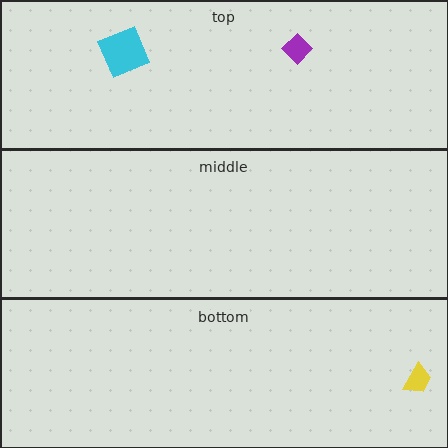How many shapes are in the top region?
2.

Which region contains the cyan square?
The top region.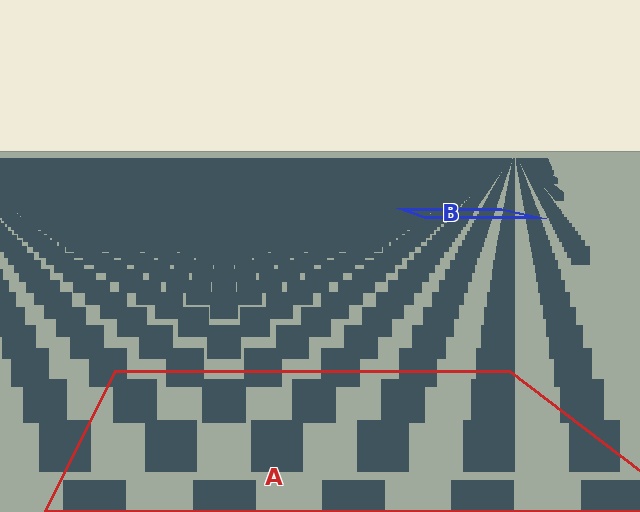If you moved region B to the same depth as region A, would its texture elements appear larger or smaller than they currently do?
They would appear larger. At a closer depth, the same texture elements are projected at a bigger on-screen size.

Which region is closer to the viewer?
Region A is closer. The texture elements there are larger and more spread out.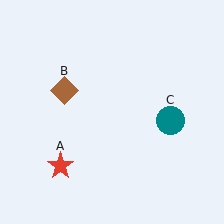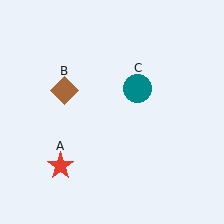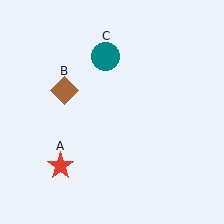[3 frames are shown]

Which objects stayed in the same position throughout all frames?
Red star (object A) and brown diamond (object B) remained stationary.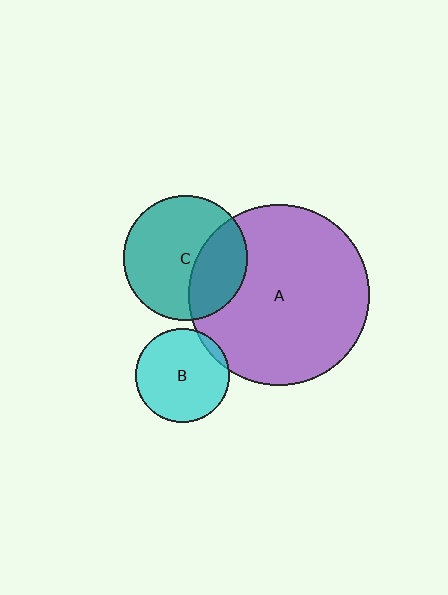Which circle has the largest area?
Circle A (purple).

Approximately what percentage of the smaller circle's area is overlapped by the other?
Approximately 5%.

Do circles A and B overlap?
Yes.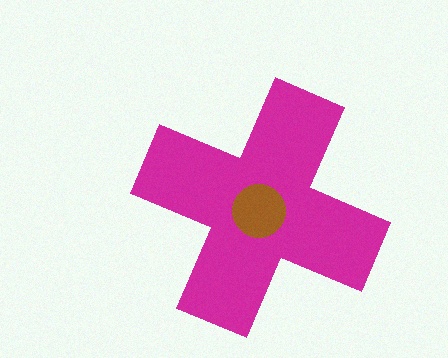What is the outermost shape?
The magenta cross.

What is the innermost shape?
The brown circle.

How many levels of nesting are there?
2.